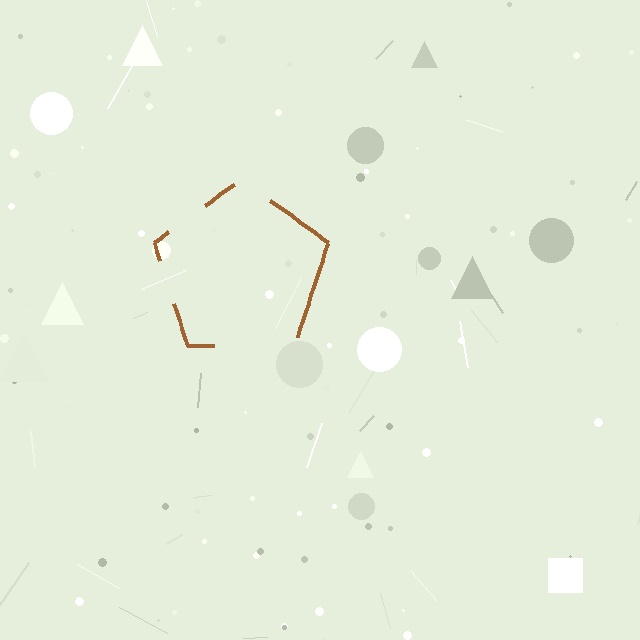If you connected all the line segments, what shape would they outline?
They would outline a pentagon.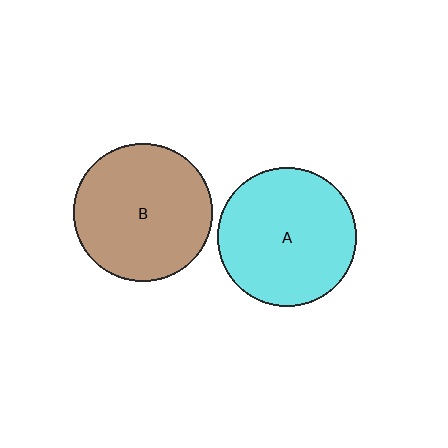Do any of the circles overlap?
No, none of the circles overlap.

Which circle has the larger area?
Circle A (cyan).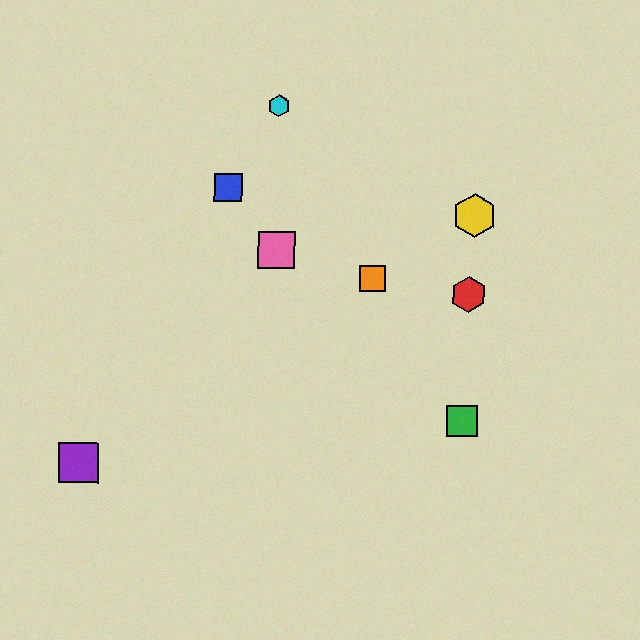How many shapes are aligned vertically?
2 shapes (the cyan hexagon, the pink square) are aligned vertically.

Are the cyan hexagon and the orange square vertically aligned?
No, the cyan hexagon is at x≈279 and the orange square is at x≈372.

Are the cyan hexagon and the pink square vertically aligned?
Yes, both are at x≈279.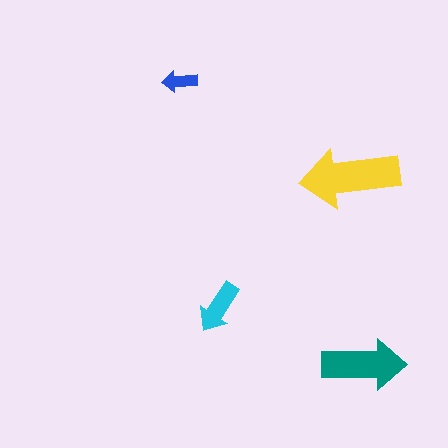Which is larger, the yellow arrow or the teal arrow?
The yellow one.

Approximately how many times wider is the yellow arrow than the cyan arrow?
About 2 times wider.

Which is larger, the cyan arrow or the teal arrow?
The teal one.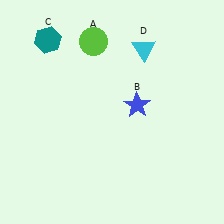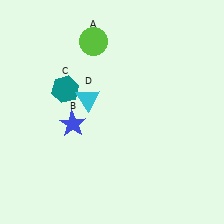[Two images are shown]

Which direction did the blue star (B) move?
The blue star (B) moved left.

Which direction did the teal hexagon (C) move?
The teal hexagon (C) moved down.